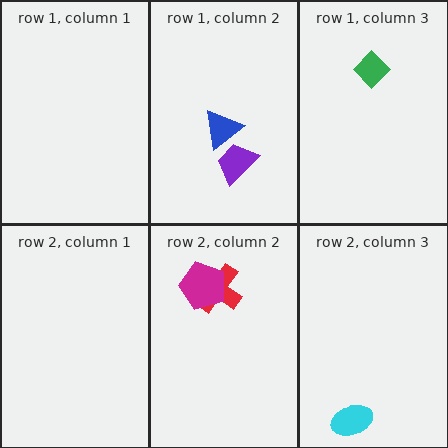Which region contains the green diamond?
The row 1, column 3 region.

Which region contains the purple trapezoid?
The row 1, column 2 region.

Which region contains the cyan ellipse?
The row 2, column 3 region.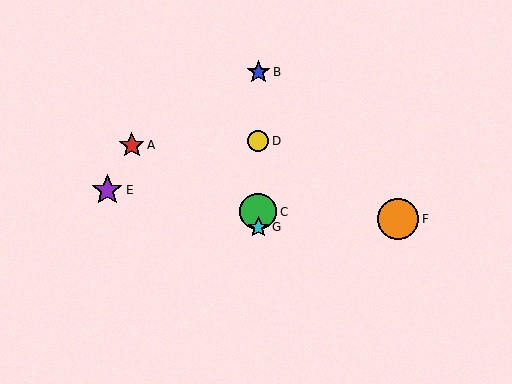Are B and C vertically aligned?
Yes, both are at x≈258.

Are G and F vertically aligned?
No, G is at x≈258 and F is at x≈398.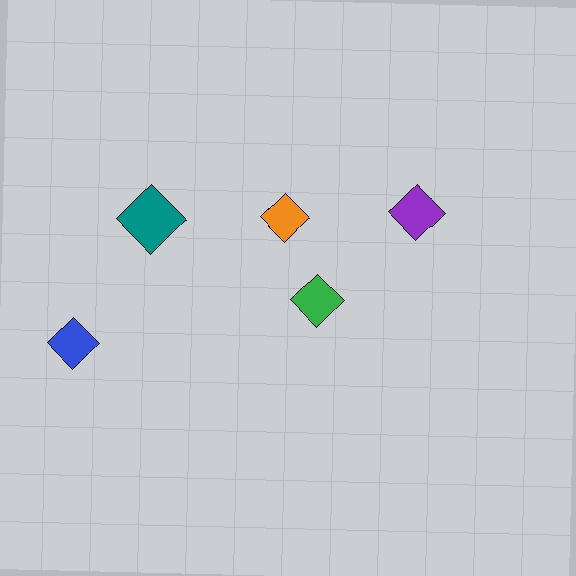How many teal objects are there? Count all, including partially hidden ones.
There is 1 teal object.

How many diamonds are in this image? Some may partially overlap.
There are 5 diamonds.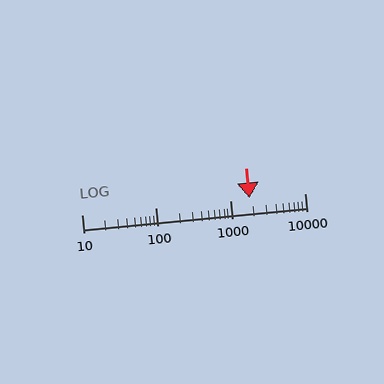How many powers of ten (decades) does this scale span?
The scale spans 3 decades, from 10 to 10000.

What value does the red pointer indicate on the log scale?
The pointer indicates approximately 1800.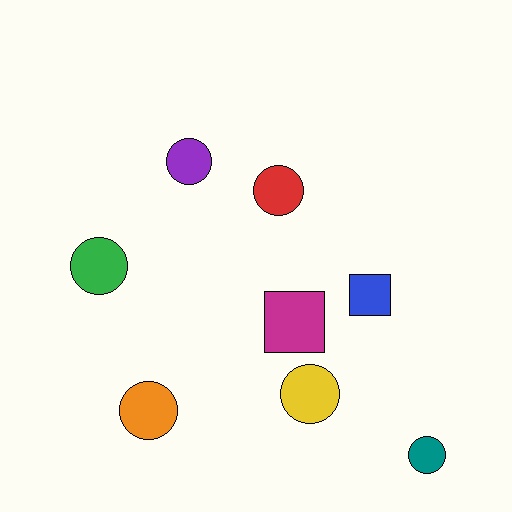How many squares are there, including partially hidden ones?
There are 2 squares.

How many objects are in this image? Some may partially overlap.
There are 8 objects.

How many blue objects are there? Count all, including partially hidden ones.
There is 1 blue object.